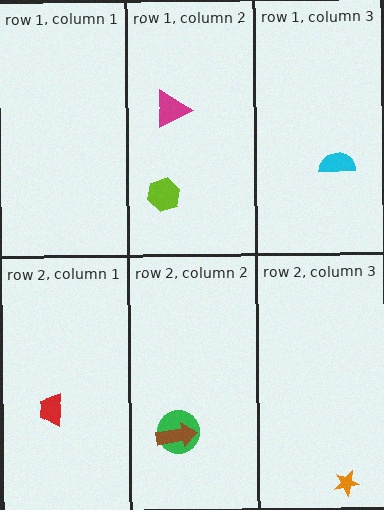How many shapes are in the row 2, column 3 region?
1.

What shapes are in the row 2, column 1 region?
The red trapezoid.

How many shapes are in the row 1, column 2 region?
2.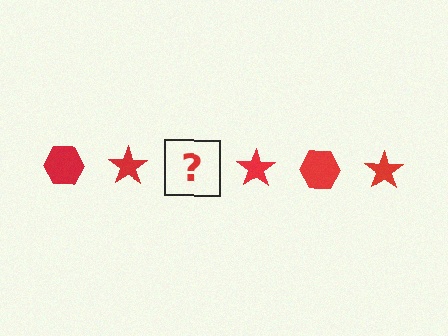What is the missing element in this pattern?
The missing element is a red hexagon.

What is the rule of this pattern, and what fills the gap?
The rule is that the pattern cycles through hexagon, star shapes in red. The gap should be filled with a red hexagon.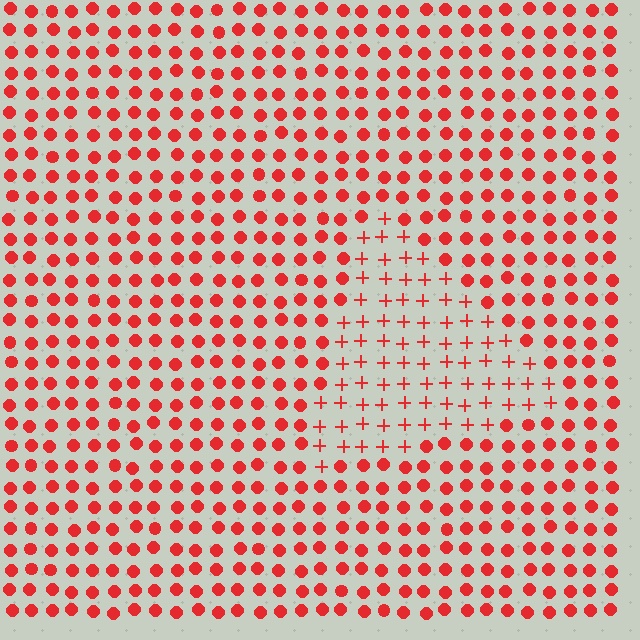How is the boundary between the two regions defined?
The boundary is defined by a change in element shape: plus signs inside vs. circles outside. All elements share the same color and spacing.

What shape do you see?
I see a triangle.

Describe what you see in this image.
The image is filled with small red elements arranged in a uniform grid. A triangle-shaped region contains plus signs, while the surrounding area contains circles. The boundary is defined purely by the change in element shape.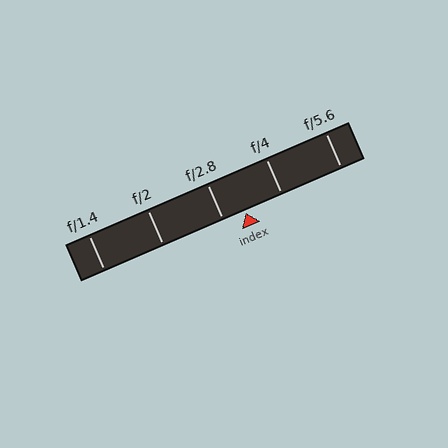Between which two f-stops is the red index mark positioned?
The index mark is between f/2.8 and f/4.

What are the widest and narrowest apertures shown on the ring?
The widest aperture shown is f/1.4 and the narrowest is f/5.6.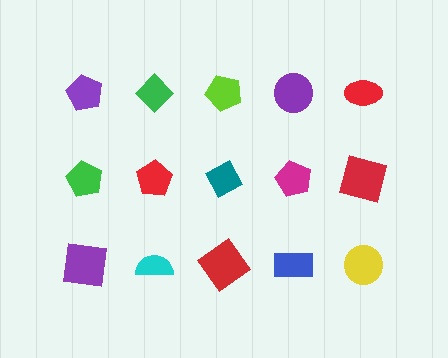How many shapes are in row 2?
5 shapes.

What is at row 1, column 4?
A purple circle.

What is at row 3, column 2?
A cyan semicircle.